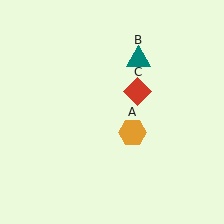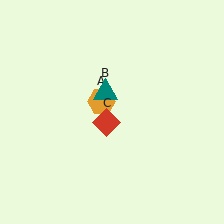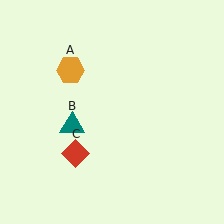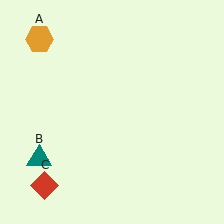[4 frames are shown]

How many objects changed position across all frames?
3 objects changed position: orange hexagon (object A), teal triangle (object B), red diamond (object C).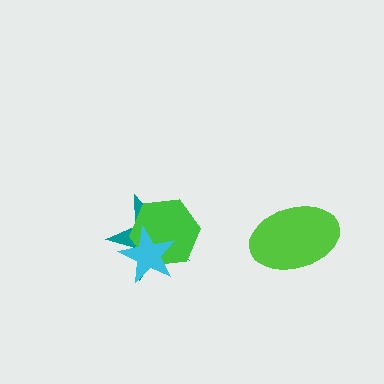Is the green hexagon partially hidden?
Yes, it is partially covered by another shape.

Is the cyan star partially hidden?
No, no other shape covers it.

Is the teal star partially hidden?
Yes, it is partially covered by another shape.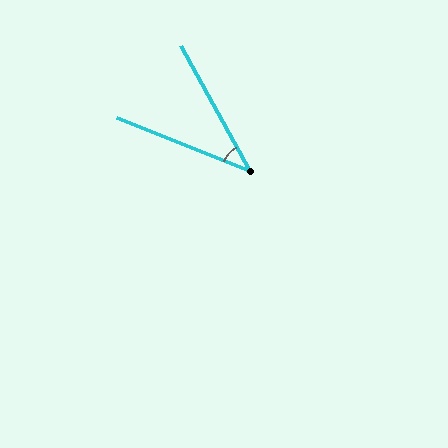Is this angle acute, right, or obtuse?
It is acute.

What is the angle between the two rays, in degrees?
Approximately 39 degrees.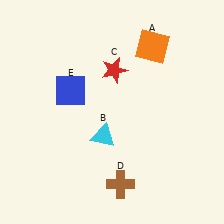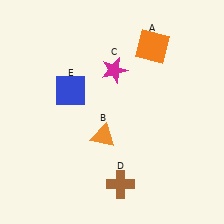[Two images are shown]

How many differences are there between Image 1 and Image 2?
There are 2 differences between the two images.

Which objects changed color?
B changed from cyan to orange. C changed from red to magenta.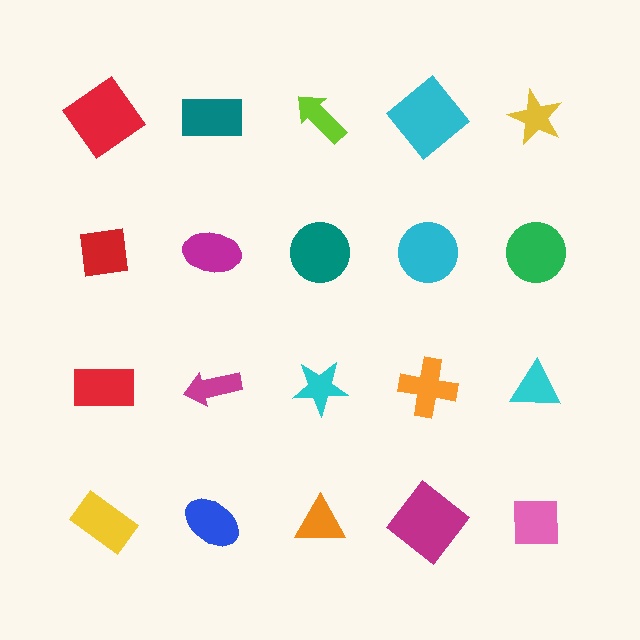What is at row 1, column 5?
A yellow star.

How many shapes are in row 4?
5 shapes.